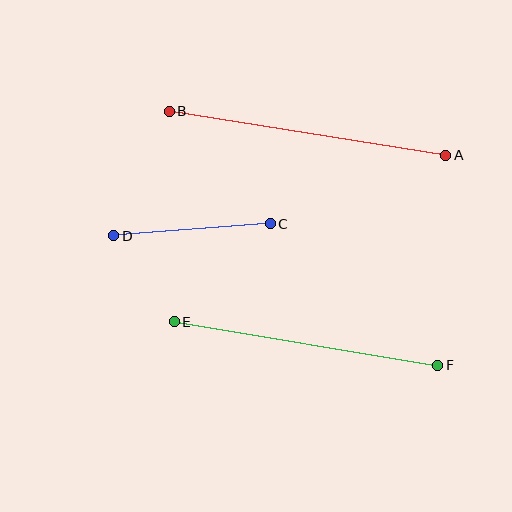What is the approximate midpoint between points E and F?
The midpoint is at approximately (306, 343) pixels.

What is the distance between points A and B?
The distance is approximately 280 pixels.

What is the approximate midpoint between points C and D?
The midpoint is at approximately (192, 230) pixels.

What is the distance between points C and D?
The distance is approximately 157 pixels.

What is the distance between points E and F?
The distance is approximately 267 pixels.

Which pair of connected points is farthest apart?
Points A and B are farthest apart.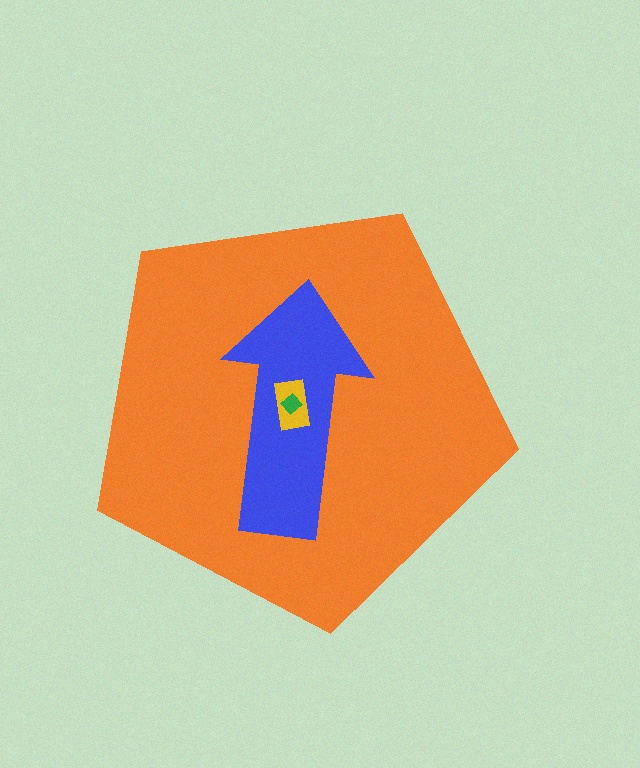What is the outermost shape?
The orange pentagon.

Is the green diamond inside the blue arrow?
Yes.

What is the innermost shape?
The green diamond.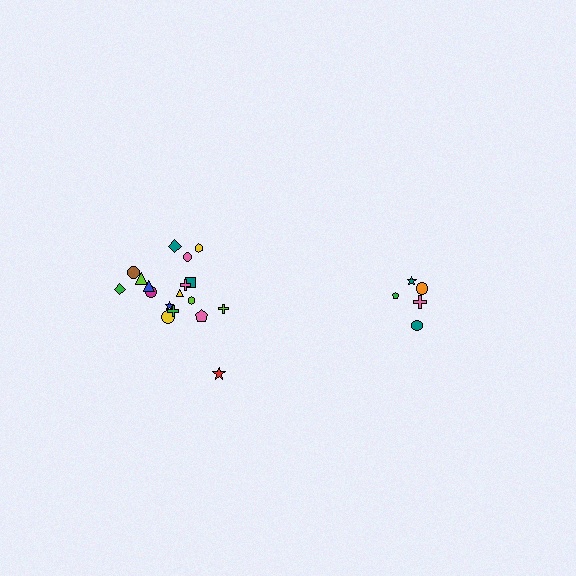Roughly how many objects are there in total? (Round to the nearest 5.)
Roughly 25 objects in total.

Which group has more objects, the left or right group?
The left group.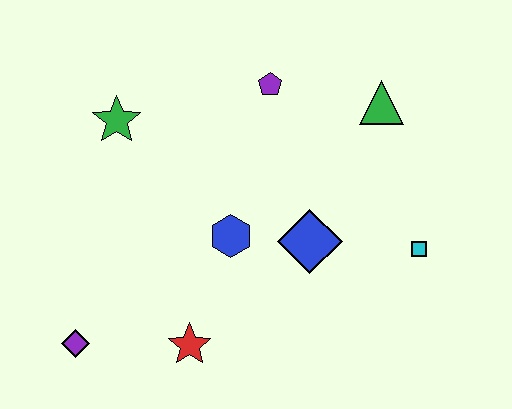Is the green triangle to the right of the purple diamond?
Yes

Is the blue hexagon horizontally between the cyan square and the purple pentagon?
No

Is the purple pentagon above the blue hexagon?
Yes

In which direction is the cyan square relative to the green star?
The cyan square is to the right of the green star.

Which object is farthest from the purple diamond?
The green triangle is farthest from the purple diamond.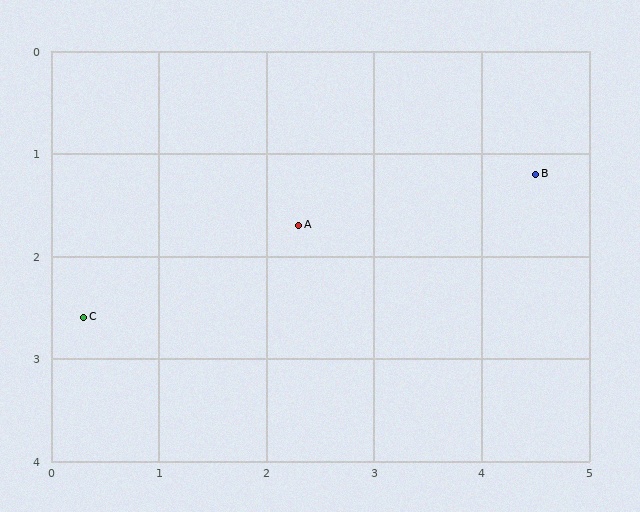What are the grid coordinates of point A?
Point A is at approximately (2.3, 1.7).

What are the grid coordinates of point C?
Point C is at approximately (0.3, 2.6).